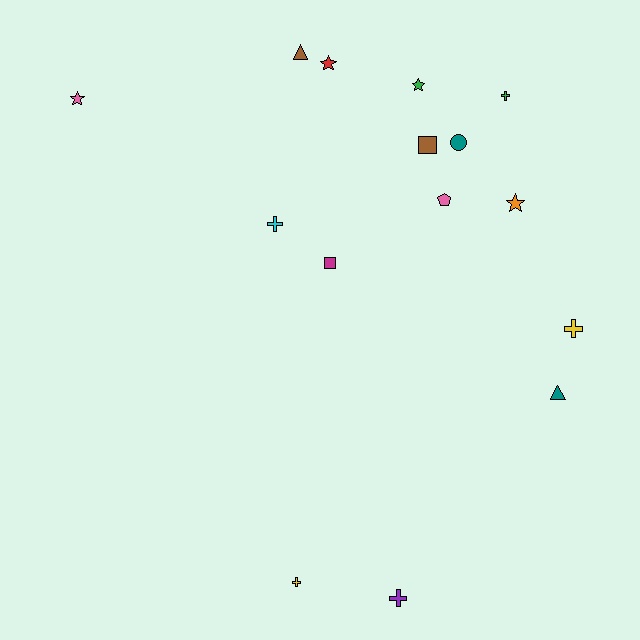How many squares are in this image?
There are 2 squares.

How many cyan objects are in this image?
There is 1 cyan object.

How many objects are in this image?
There are 15 objects.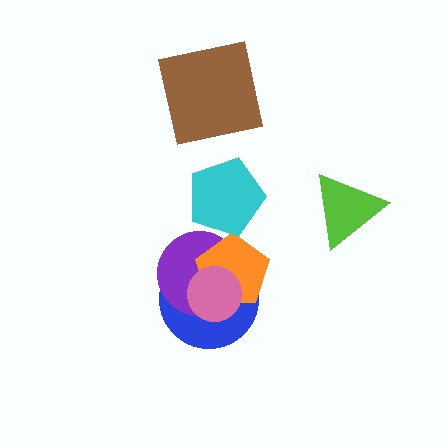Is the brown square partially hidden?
No, no other shape covers it.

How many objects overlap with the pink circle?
3 objects overlap with the pink circle.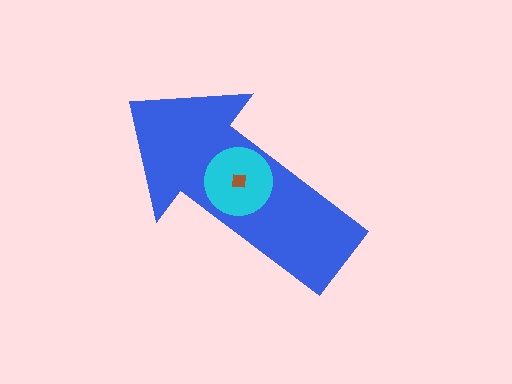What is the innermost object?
The brown square.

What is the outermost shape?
The blue arrow.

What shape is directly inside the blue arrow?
The cyan circle.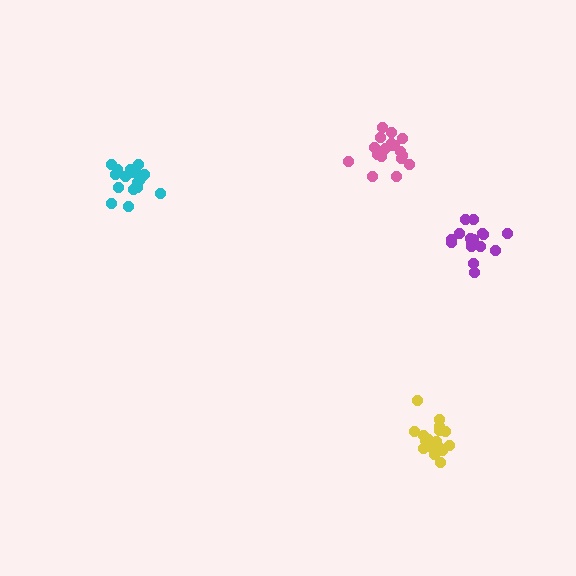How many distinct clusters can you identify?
There are 4 distinct clusters.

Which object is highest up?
The pink cluster is topmost.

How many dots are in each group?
Group 1: 18 dots, Group 2: 18 dots, Group 3: 17 dots, Group 4: 19 dots (72 total).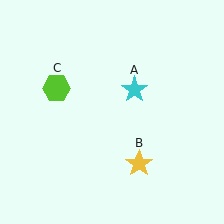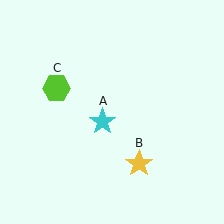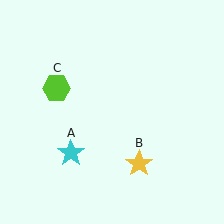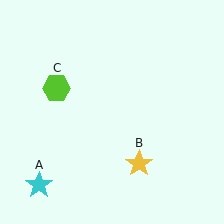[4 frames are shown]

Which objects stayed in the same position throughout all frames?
Yellow star (object B) and lime hexagon (object C) remained stationary.